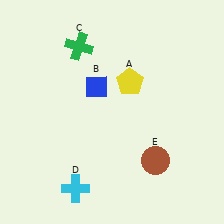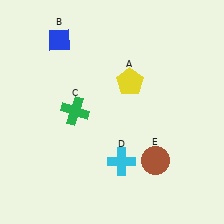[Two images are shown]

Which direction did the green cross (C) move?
The green cross (C) moved down.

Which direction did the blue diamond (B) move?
The blue diamond (B) moved up.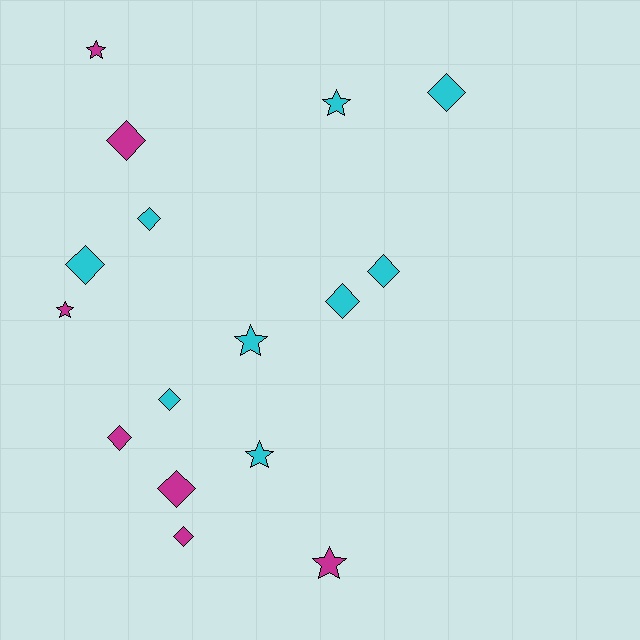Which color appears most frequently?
Cyan, with 9 objects.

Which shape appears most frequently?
Diamond, with 10 objects.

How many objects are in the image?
There are 16 objects.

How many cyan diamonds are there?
There are 6 cyan diamonds.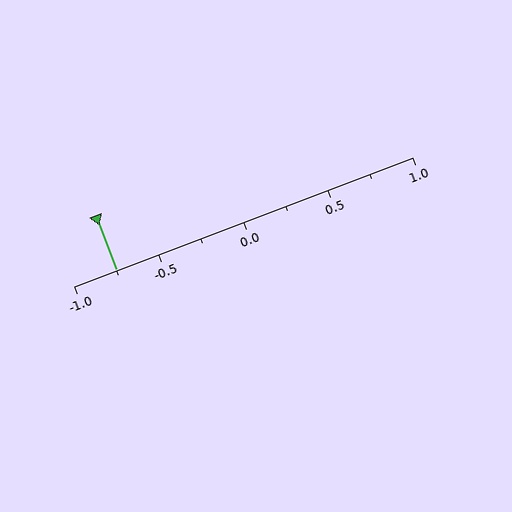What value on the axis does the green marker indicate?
The marker indicates approximately -0.75.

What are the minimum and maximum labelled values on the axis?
The axis runs from -1.0 to 1.0.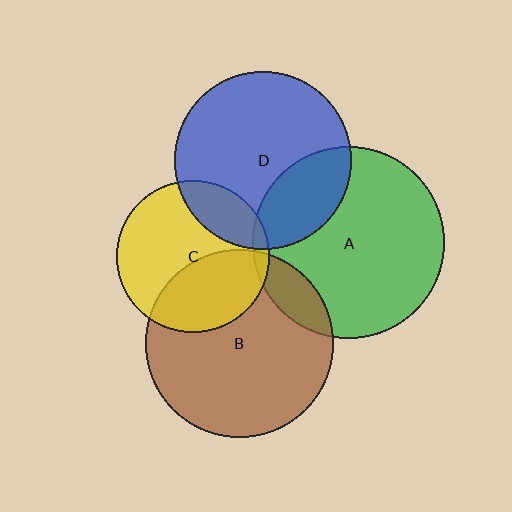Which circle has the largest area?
Circle A (green).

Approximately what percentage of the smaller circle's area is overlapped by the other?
Approximately 5%.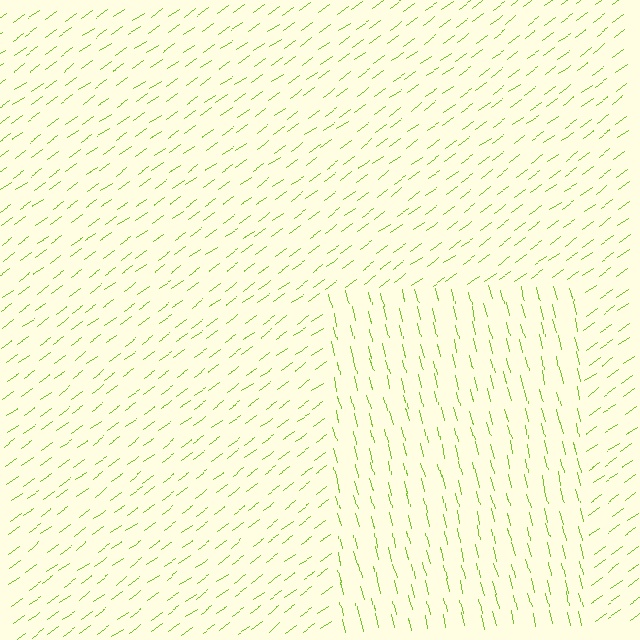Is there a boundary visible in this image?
Yes, there is a texture boundary formed by a change in line orientation.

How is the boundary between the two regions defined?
The boundary is defined purely by a change in line orientation (approximately 68 degrees difference). All lines are the same color and thickness.